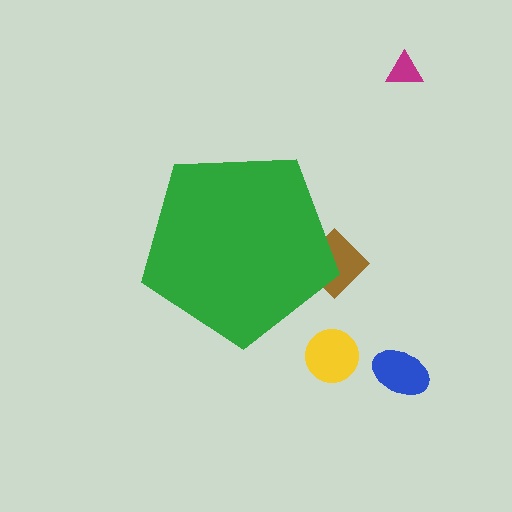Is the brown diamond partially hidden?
Yes, the brown diamond is partially hidden behind the green pentagon.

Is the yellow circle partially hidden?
No, the yellow circle is fully visible.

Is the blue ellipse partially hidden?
No, the blue ellipse is fully visible.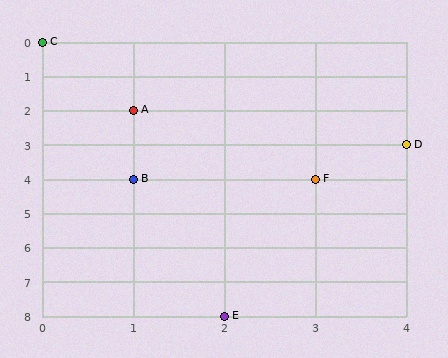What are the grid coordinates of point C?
Point C is at grid coordinates (0, 0).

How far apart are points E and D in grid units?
Points E and D are 2 columns and 5 rows apart (about 5.4 grid units diagonally).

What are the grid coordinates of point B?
Point B is at grid coordinates (1, 4).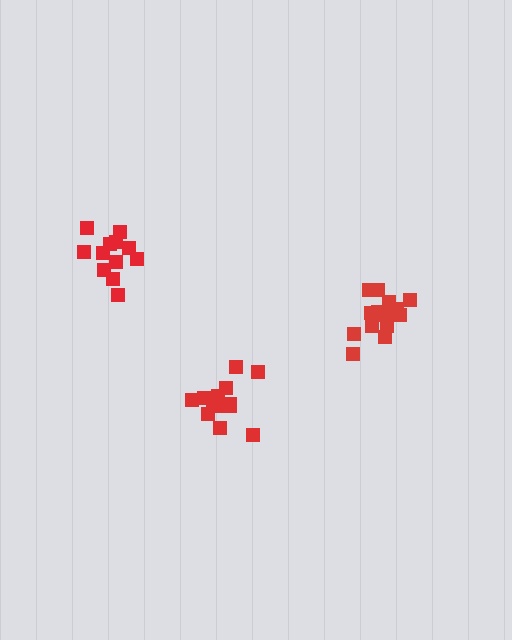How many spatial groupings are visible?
There are 3 spatial groupings.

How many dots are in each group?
Group 1: 13 dots, Group 2: 12 dots, Group 3: 15 dots (40 total).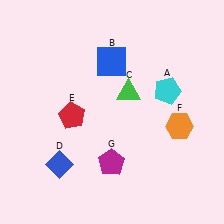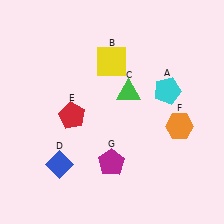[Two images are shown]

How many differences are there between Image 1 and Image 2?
There is 1 difference between the two images.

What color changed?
The square (B) changed from blue in Image 1 to yellow in Image 2.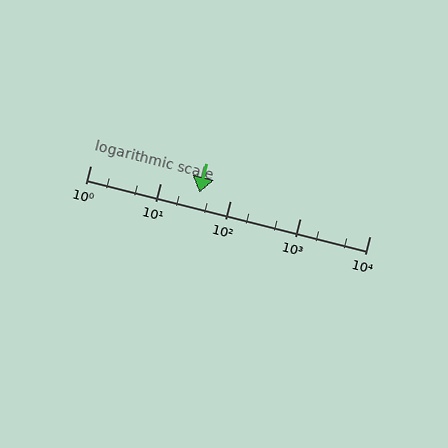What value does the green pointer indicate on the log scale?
The pointer indicates approximately 37.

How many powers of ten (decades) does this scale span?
The scale spans 4 decades, from 1 to 10000.